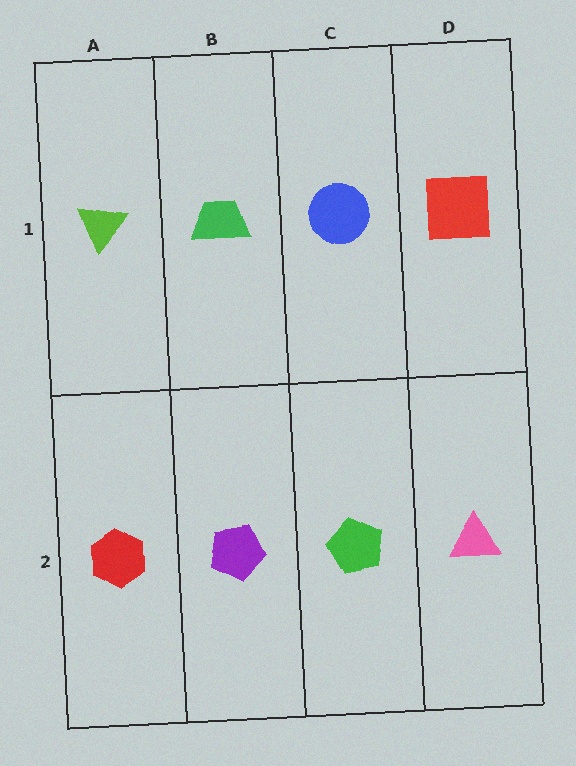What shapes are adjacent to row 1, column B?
A purple pentagon (row 2, column B), a lime triangle (row 1, column A), a blue circle (row 1, column C).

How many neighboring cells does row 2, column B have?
3.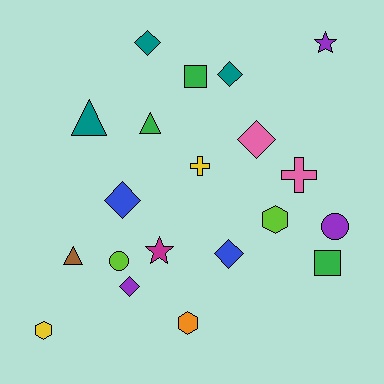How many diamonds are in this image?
There are 6 diamonds.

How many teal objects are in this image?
There are 3 teal objects.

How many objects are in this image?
There are 20 objects.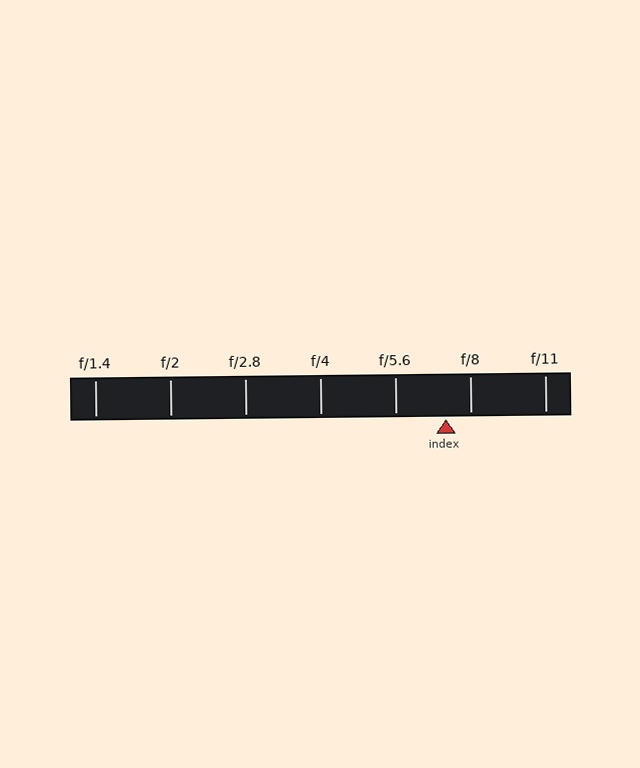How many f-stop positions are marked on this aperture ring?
There are 7 f-stop positions marked.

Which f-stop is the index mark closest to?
The index mark is closest to f/8.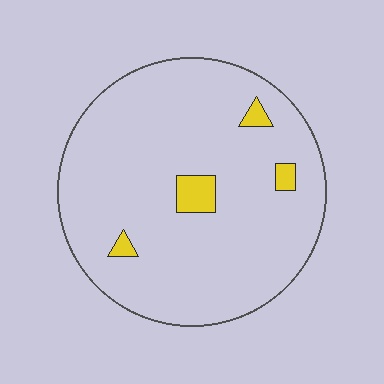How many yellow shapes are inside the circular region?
4.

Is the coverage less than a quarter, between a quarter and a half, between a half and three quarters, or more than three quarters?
Less than a quarter.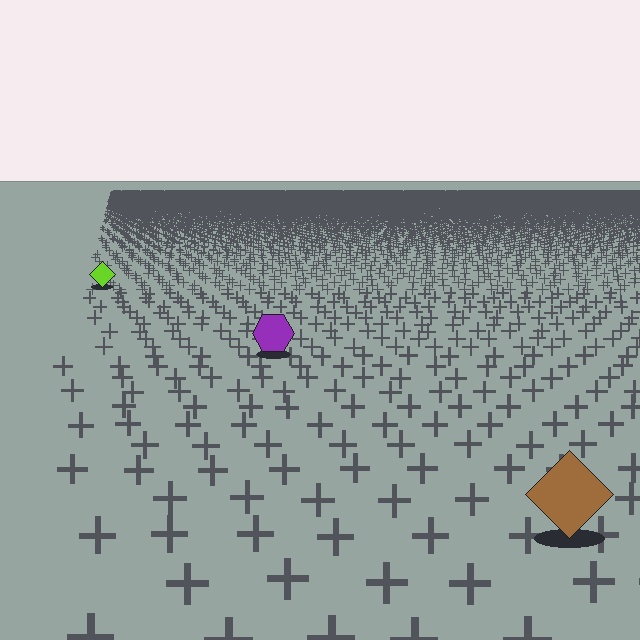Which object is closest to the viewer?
The brown diamond is closest. The texture marks near it are larger and more spread out.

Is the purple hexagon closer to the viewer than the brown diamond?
No. The brown diamond is closer — you can tell from the texture gradient: the ground texture is coarser near it.